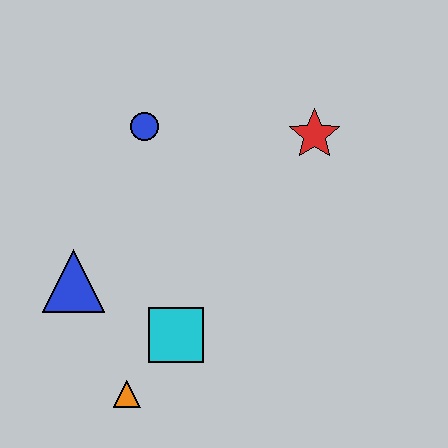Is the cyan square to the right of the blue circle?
Yes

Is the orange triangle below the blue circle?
Yes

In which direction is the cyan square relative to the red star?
The cyan square is below the red star.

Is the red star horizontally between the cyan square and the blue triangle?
No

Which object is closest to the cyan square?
The orange triangle is closest to the cyan square.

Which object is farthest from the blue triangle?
The red star is farthest from the blue triangle.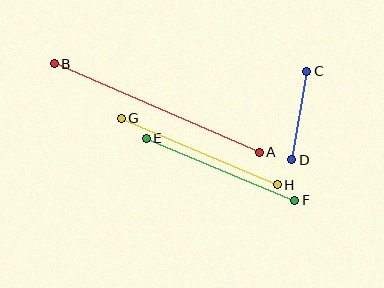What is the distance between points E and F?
The distance is approximately 161 pixels.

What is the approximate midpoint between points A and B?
The midpoint is at approximately (157, 108) pixels.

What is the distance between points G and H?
The distance is approximately 170 pixels.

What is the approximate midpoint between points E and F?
The midpoint is at approximately (221, 169) pixels.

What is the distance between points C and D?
The distance is approximately 90 pixels.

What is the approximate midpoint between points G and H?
The midpoint is at approximately (199, 151) pixels.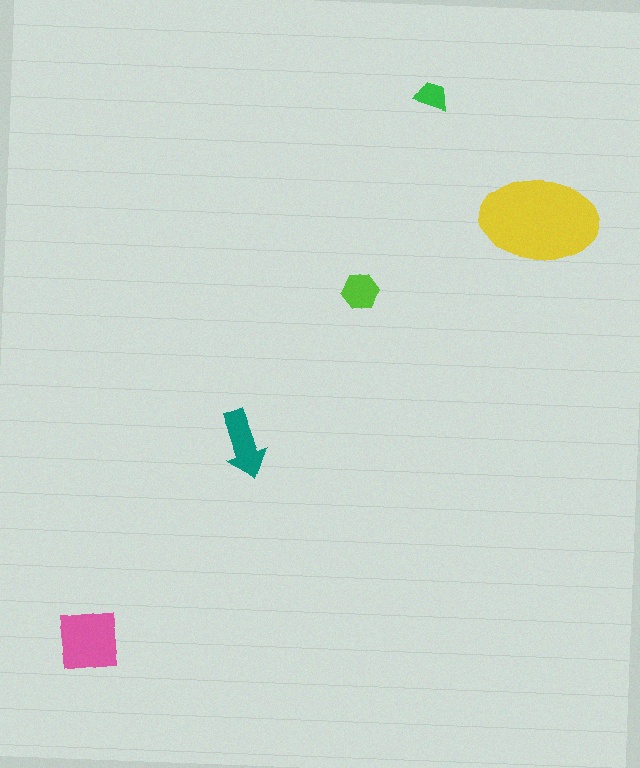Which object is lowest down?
The pink square is bottommost.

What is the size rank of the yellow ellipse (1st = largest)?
1st.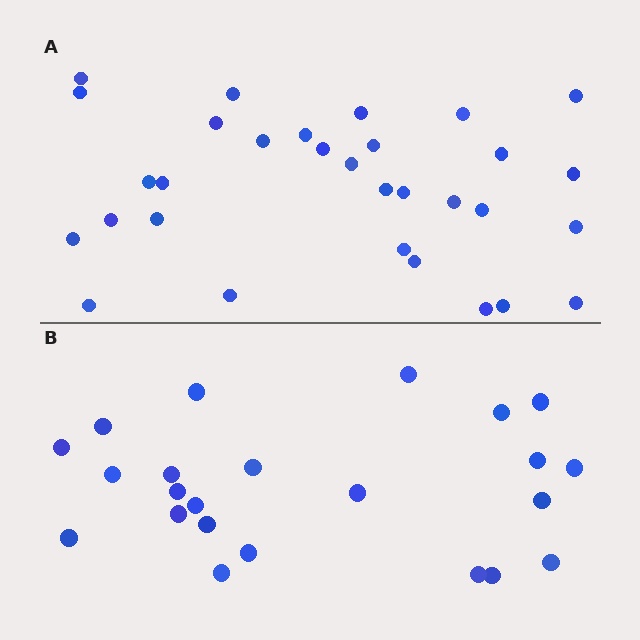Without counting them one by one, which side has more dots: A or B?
Region A (the top region) has more dots.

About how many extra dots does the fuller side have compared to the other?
Region A has roughly 8 or so more dots than region B.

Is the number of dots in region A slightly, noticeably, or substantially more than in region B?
Region A has noticeably more, but not dramatically so. The ratio is roughly 1.3 to 1.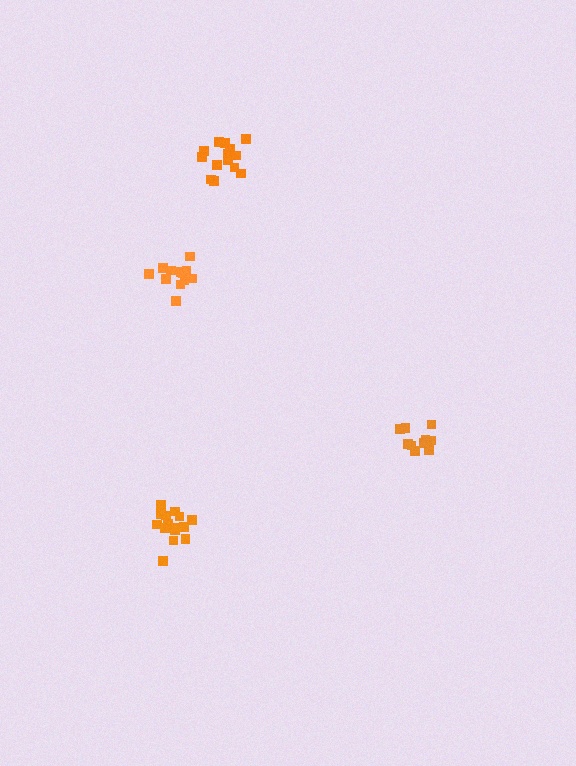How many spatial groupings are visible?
There are 4 spatial groupings.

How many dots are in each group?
Group 1: 14 dots, Group 2: 15 dots, Group 3: 11 dots, Group 4: 12 dots (52 total).